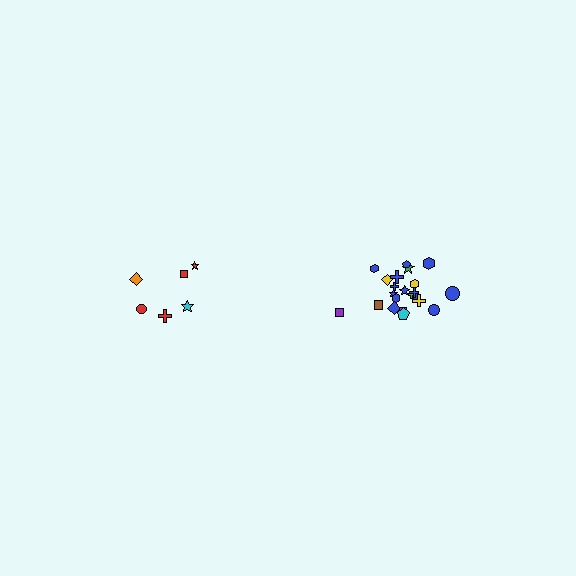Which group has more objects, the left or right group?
The right group.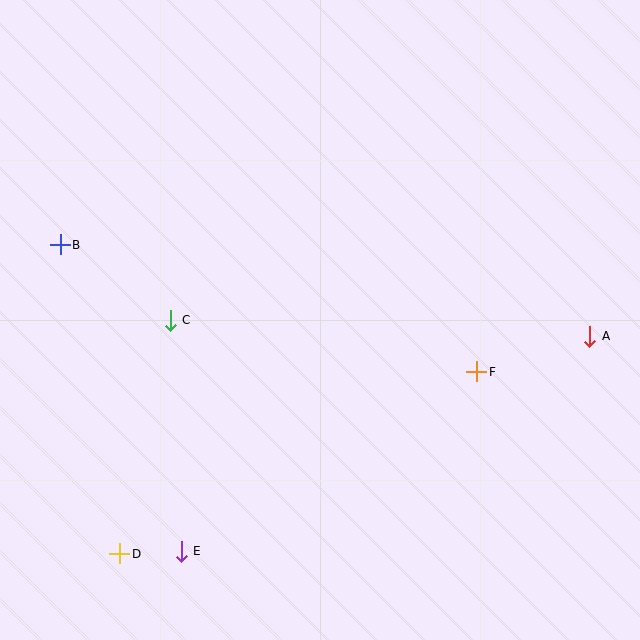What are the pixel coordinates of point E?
Point E is at (181, 551).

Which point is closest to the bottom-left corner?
Point D is closest to the bottom-left corner.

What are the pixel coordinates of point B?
Point B is at (60, 245).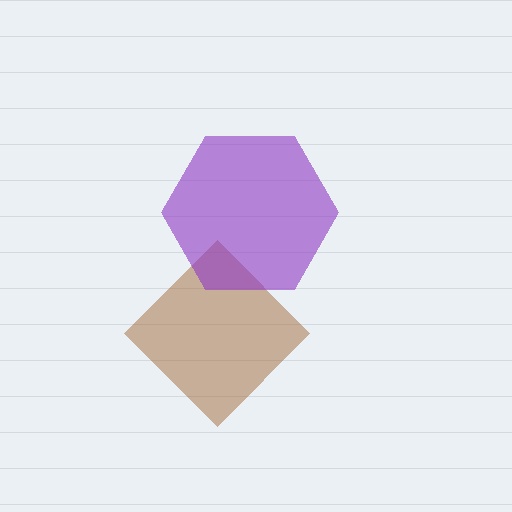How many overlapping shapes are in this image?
There are 2 overlapping shapes in the image.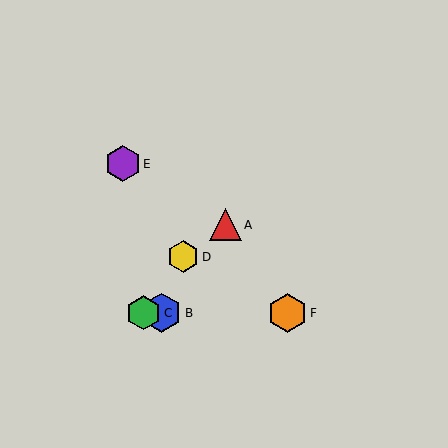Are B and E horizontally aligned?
No, B is at y≈313 and E is at y≈164.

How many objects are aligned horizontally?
3 objects (B, C, F) are aligned horizontally.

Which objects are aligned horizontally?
Objects B, C, F are aligned horizontally.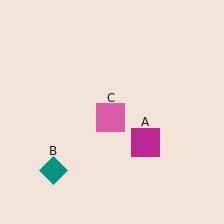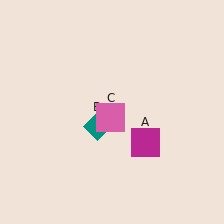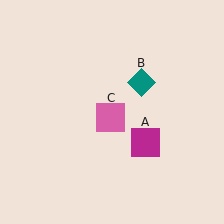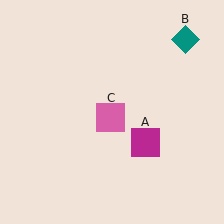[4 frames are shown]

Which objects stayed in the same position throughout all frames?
Magenta square (object A) and pink square (object C) remained stationary.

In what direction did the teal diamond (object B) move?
The teal diamond (object B) moved up and to the right.